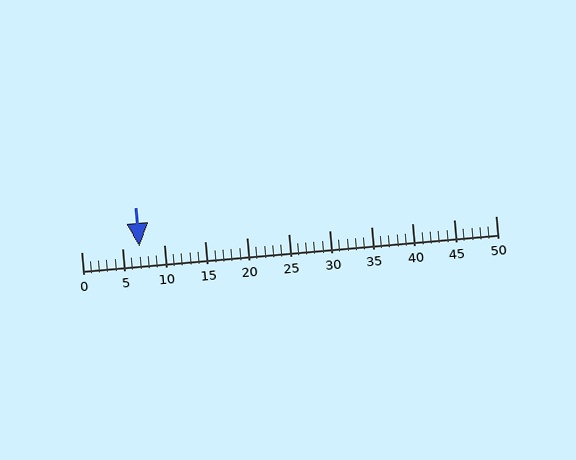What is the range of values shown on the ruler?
The ruler shows values from 0 to 50.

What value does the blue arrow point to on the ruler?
The blue arrow points to approximately 7.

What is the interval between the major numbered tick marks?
The major tick marks are spaced 5 units apart.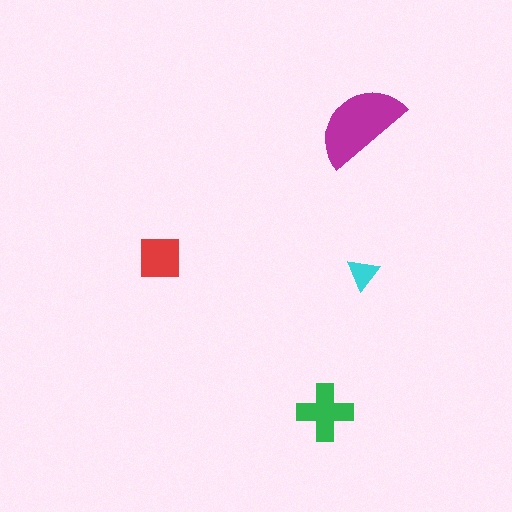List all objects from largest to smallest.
The magenta semicircle, the green cross, the red square, the cyan triangle.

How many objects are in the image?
There are 4 objects in the image.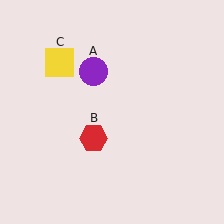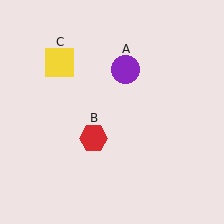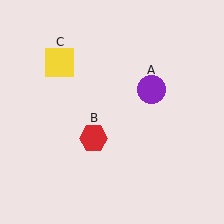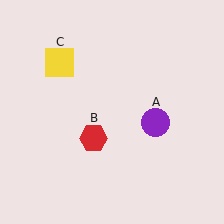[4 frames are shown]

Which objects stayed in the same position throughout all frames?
Red hexagon (object B) and yellow square (object C) remained stationary.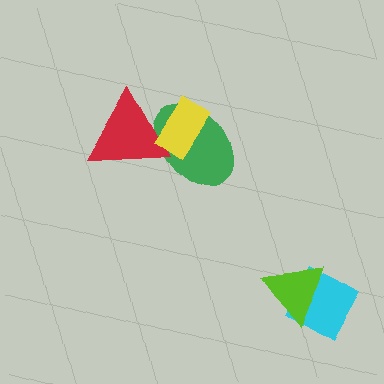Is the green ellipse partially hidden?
Yes, it is partially covered by another shape.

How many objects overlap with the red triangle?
2 objects overlap with the red triangle.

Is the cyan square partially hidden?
Yes, it is partially covered by another shape.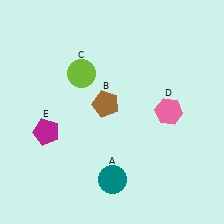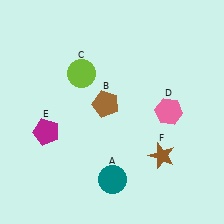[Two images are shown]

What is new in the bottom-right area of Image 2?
A brown star (F) was added in the bottom-right area of Image 2.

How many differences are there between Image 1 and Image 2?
There is 1 difference between the two images.